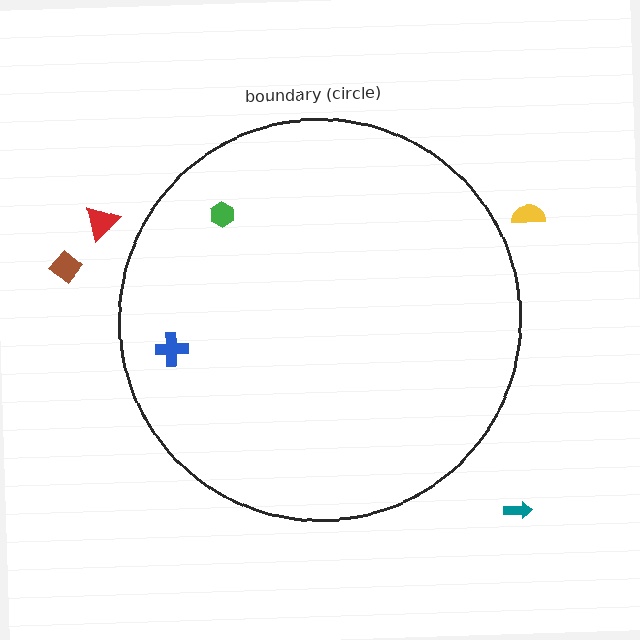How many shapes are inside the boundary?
2 inside, 4 outside.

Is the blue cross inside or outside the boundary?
Inside.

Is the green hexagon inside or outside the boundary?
Inside.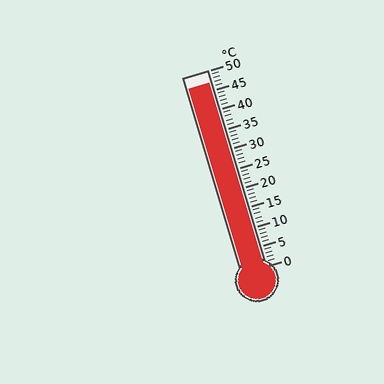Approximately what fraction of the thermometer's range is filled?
The thermometer is filled to approximately 95% of its range.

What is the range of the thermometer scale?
The thermometer scale ranges from 0°C to 50°C.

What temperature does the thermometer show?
The thermometer shows approximately 47°C.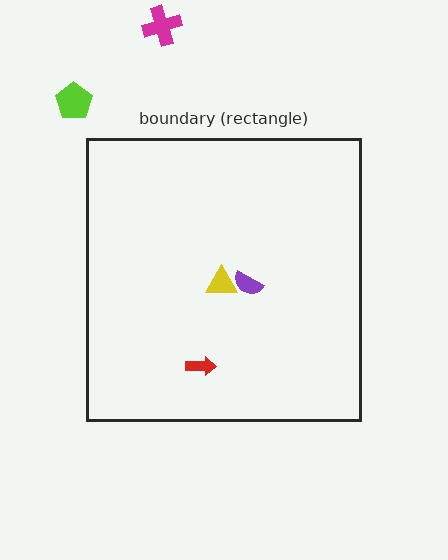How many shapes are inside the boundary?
3 inside, 2 outside.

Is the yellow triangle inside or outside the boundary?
Inside.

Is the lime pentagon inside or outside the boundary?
Outside.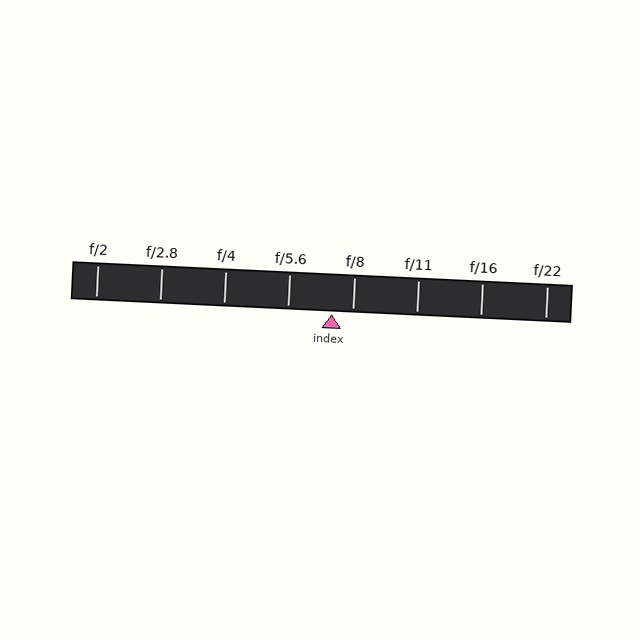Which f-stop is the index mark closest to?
The index mark is closest to f/8.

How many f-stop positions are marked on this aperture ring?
There are 8 f-stop positions marked.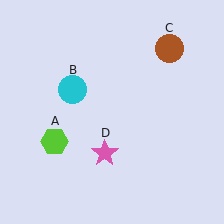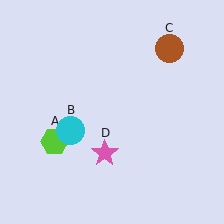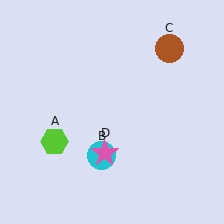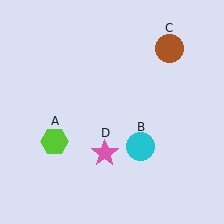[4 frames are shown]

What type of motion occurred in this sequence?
The cyan circle (object B) rotated counterclockwise around the center of the scene.